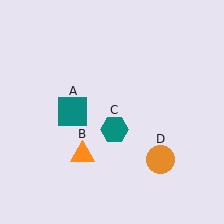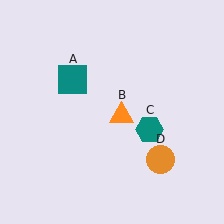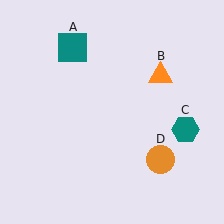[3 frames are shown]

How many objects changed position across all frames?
3 objects changed position: teal square (object A), orange triangle (object B), teal hexagon (object C).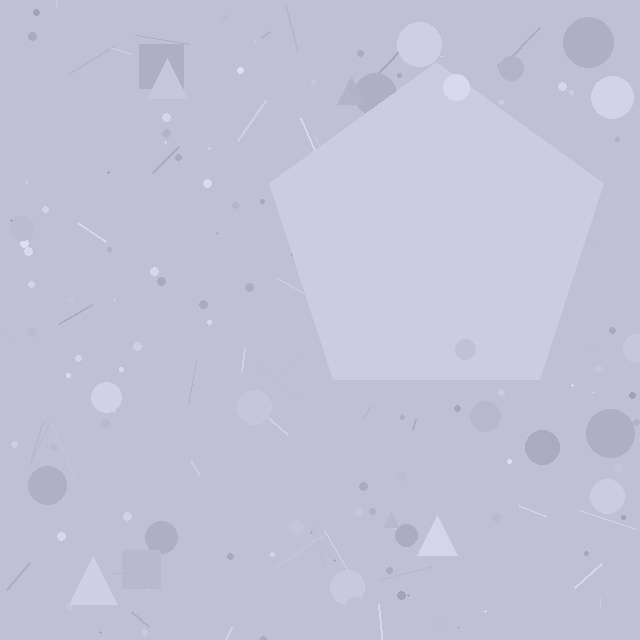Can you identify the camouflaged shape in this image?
The camouflaged shape is a pentagon.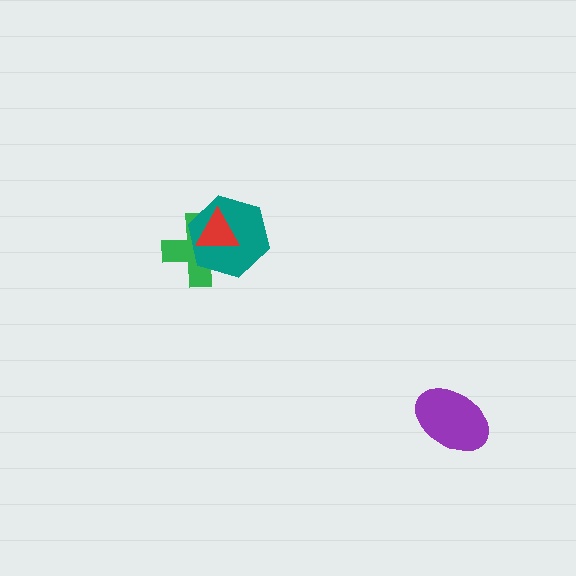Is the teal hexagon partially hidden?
Yes, it is partially covered by another shape.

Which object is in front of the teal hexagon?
The red triangle is in front of the teal hexagon.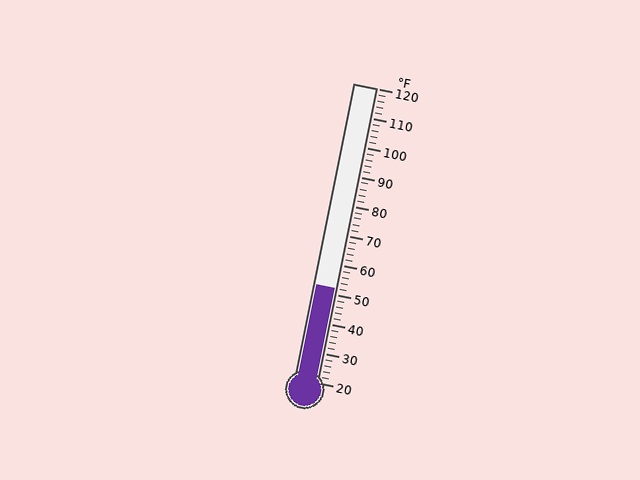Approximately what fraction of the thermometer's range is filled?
The thermometer is filled to approximately 30% of its range.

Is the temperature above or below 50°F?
The temperature is above 50°F.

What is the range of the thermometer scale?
The thermometer scale ranges from 20°F to 120°F.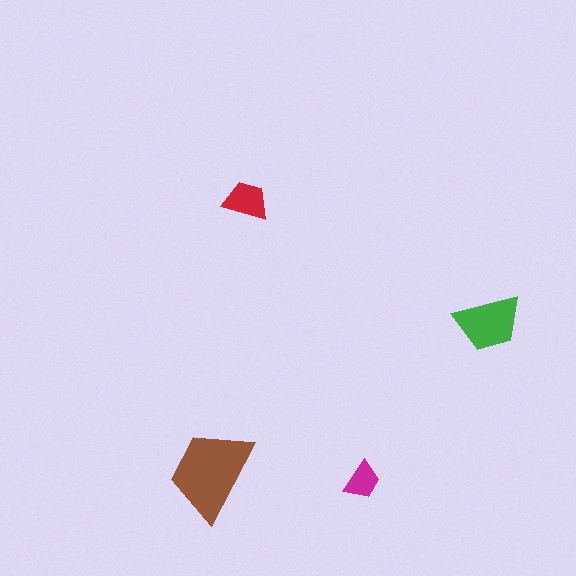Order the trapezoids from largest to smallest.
the brown one, the green one, the red one, the magenta one.